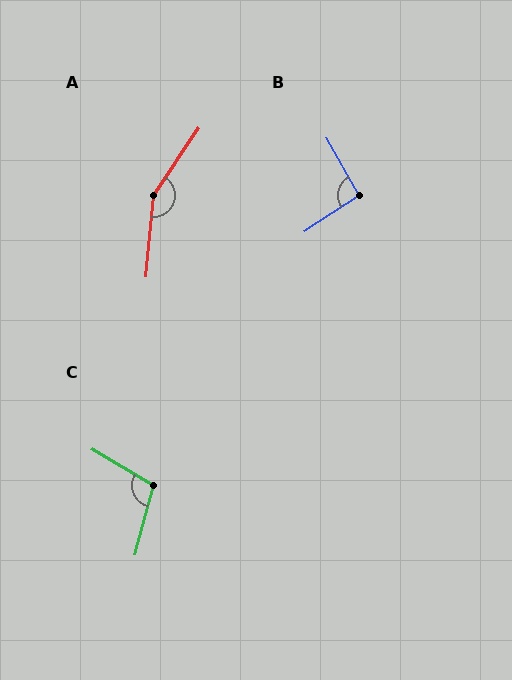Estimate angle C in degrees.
Approximately 106 degrees.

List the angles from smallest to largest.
B (94°), C (106°), A (151°).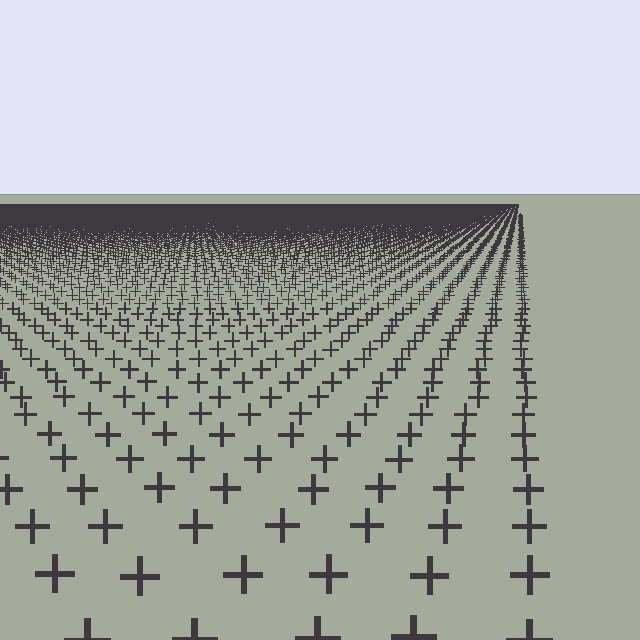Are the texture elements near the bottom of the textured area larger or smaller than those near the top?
Larger. Near the bottom, elements are closer to the viewer and appear at a bigger on-screen size.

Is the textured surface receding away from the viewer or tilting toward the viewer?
The surface is receding away from the viewer. Texture elements get smaller and denser toward the top.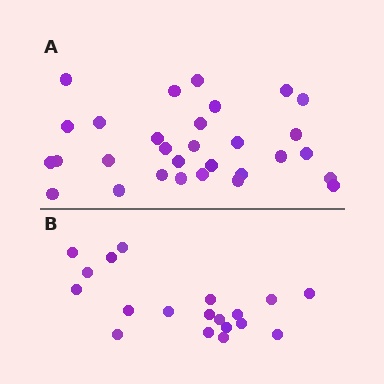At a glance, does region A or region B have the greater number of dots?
Region A (the top region) has more dots.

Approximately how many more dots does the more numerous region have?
Region A has roughly 12 or so more dots than region B.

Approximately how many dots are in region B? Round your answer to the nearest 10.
About 20 dots. (The exact count is 19, which rounds to 20.)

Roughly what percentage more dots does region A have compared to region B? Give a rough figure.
About 60% more.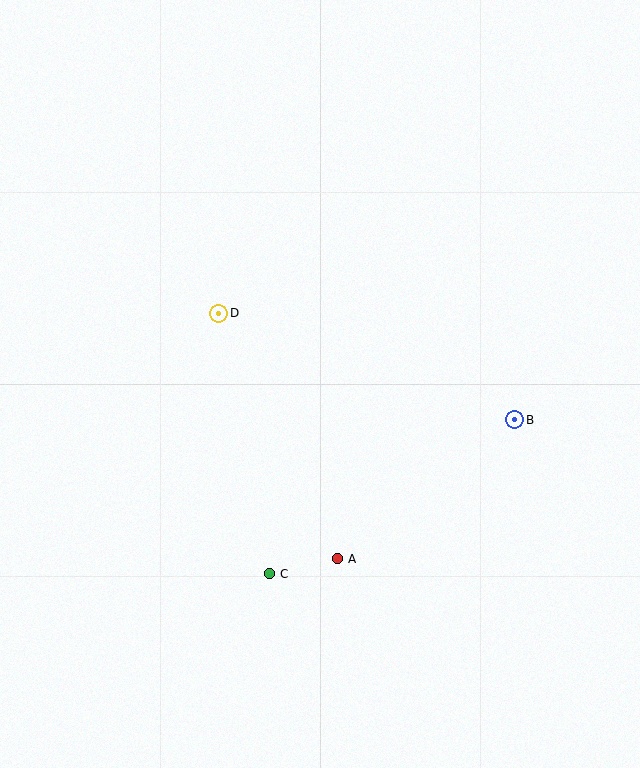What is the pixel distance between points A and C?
The distance between A and C is 70 pixels.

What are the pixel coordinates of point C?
Point C is at (269, 574).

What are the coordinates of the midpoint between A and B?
The midpoint between A and B is at (426, 489).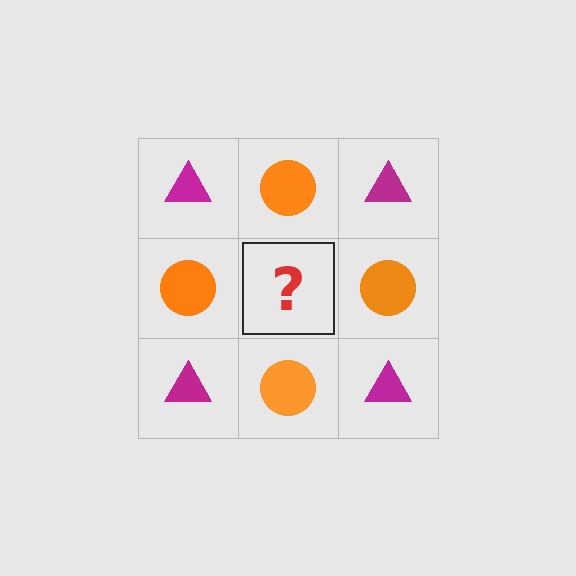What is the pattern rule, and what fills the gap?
The rule is that it alternates magenta triangle and orange circle in a checkerboard pattern. The gap should be filled with a magenta triangle.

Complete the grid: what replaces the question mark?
The question mark should be replaced with a magenta triangle.